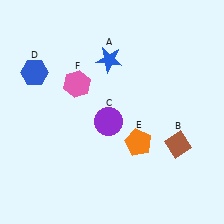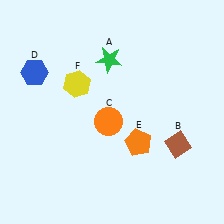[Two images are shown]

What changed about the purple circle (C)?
In Image 1, C is purple. In Image 2, it changed to orange.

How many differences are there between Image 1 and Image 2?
There are 3 differences between the two images.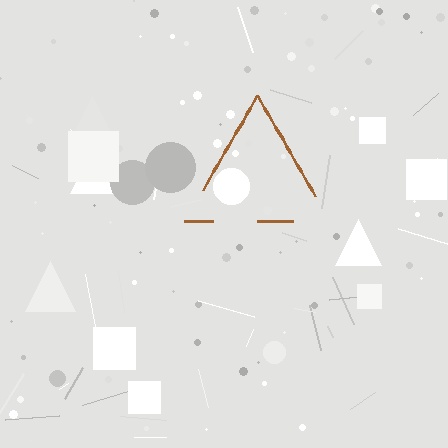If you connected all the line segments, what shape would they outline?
They would outline a triangle.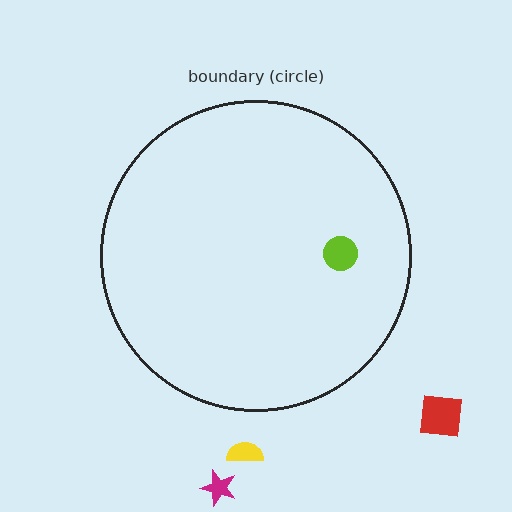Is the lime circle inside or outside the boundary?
Inside.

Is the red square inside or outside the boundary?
Outside.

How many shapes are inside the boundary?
1 inside, 3 outside.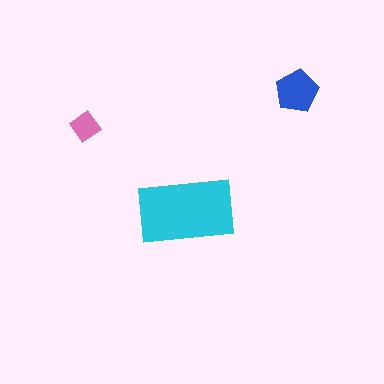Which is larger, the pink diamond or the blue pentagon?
The blue pentagon.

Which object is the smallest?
The pink diamond.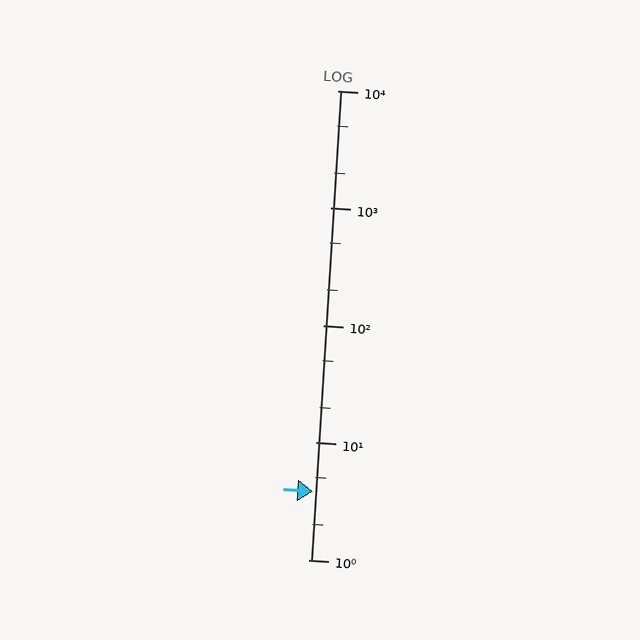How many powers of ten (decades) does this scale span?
The scale spans 4 decades, from 1 to 10000.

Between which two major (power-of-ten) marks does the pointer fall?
The pointer is between 1 and 10.